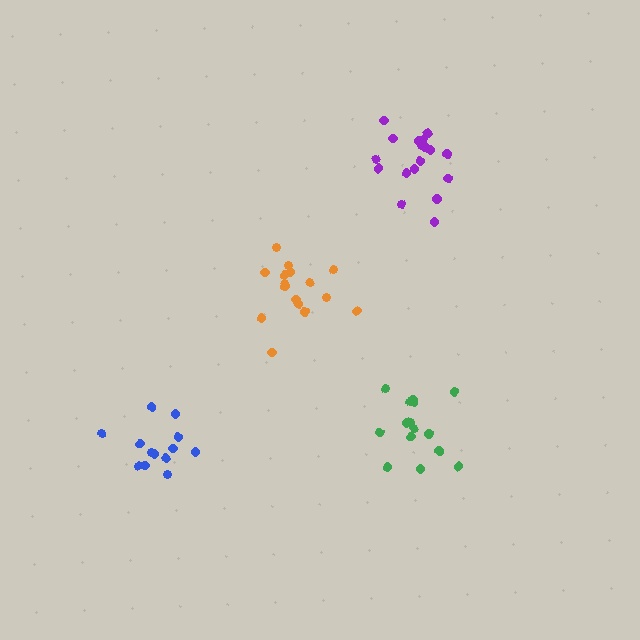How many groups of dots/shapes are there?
There are 4 groups.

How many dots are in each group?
Group 1: 18 dots, Group 2: 17 dots, Group 3: 15 dots, Group 4: 13 dots (63 total).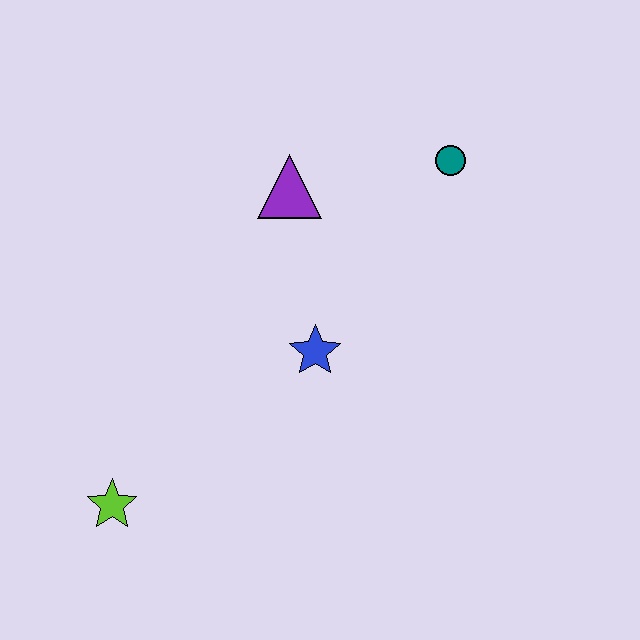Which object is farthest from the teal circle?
The lime star is farthest from the teal circle.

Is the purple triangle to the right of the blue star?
No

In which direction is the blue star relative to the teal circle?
The blue star is below the teal circle.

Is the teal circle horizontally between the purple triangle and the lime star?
No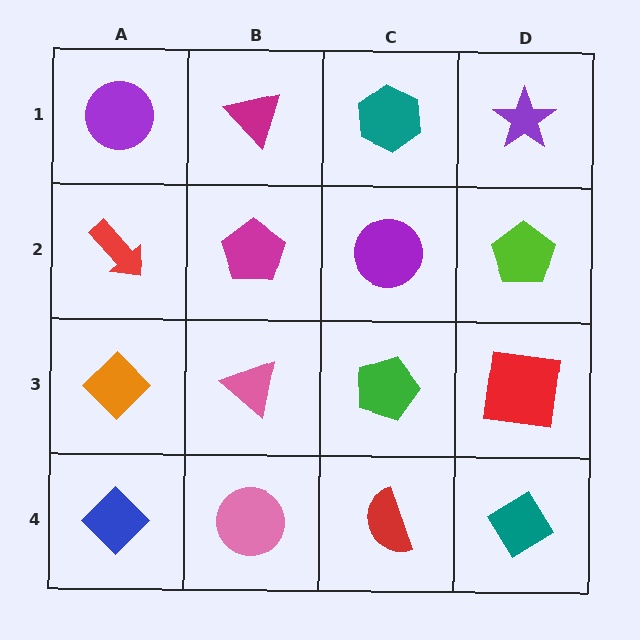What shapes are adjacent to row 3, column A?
A red arrow (row 2, column A), a blue diamond (row 4, column A), a pink triangle (row 3, column B).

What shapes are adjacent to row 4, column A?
An orange diamond (row 3, column A), a pink circle (row 4, column B).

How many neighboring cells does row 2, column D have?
3.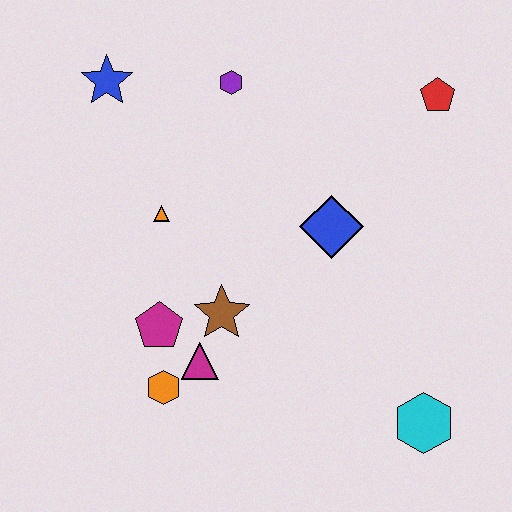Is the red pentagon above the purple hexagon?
No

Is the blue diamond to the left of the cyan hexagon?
Yes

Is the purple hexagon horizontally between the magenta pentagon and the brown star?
No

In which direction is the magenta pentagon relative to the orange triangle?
The magenta pentagon is below the orange triangle.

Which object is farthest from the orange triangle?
The cyan hexagon is farthest from the orange triangle.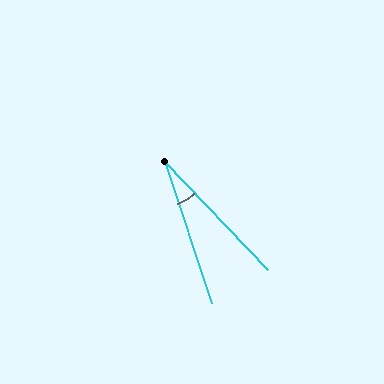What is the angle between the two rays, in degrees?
Approximately 26 degrees.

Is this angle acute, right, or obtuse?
It is acute.